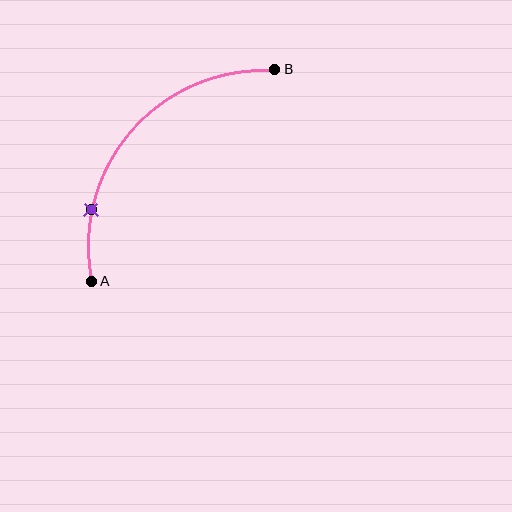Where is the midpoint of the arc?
The arc midpoint is the point on the curve farthest from the straight line joining A and B. It sits above and to the left of that line.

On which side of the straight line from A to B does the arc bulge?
The arc bulges above and to the left of the straight line connecting A and B.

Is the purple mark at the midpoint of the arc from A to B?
No. The purple mark lies on the arc but is closer to endpoint A. The arc midpoint would be at the point on the curve equidistant along the arc from both A and B.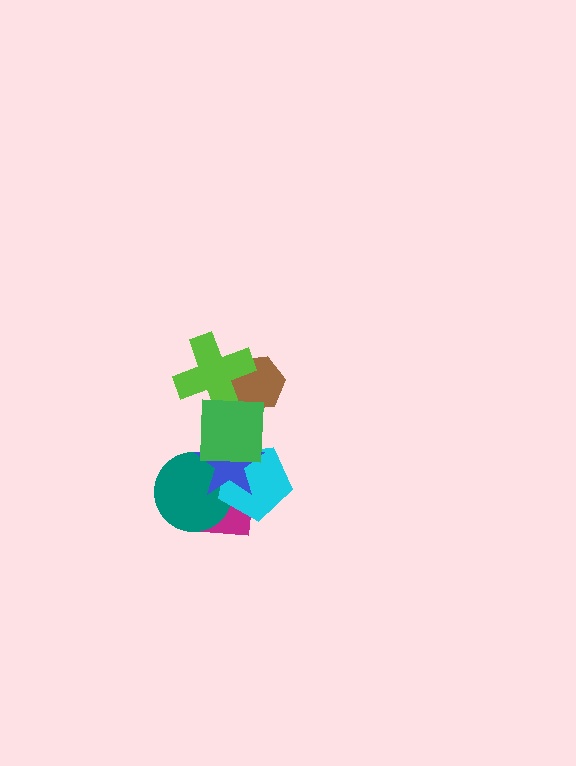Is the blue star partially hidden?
Yes, it is partially covered by another shape.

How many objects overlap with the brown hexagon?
2 objects overlap with the brown hexagon.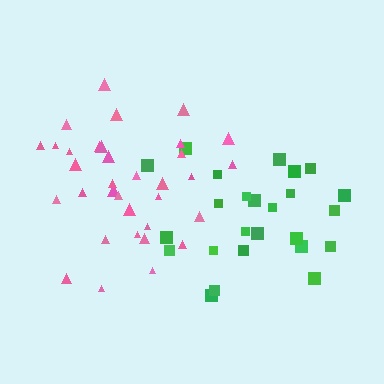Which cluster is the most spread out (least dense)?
Green.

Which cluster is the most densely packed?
Pink.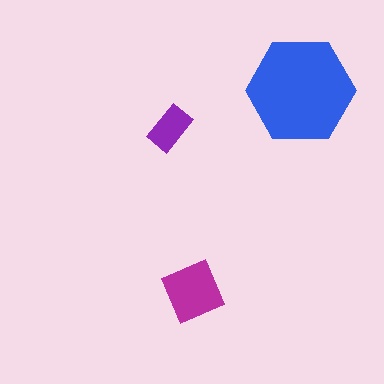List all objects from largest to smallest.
The blue hexagon, the magenta diamond, the purple rectangle.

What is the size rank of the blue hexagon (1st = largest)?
1st.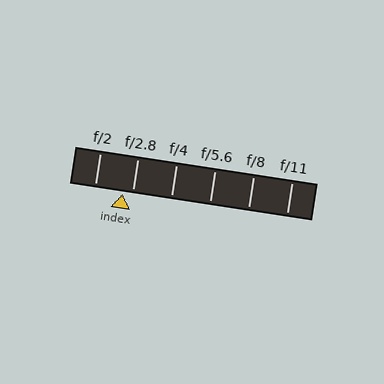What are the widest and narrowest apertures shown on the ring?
The widest aperture shown is f/2 and the narrowest is f/11.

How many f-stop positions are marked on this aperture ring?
There are 6 f-stop positions marked.